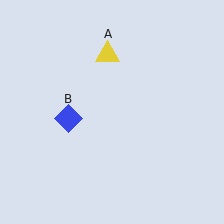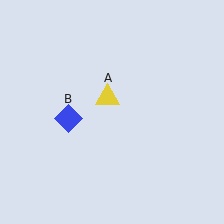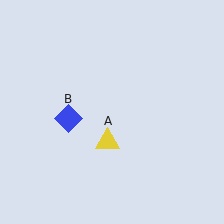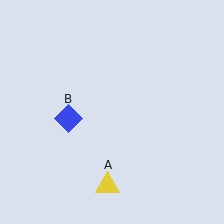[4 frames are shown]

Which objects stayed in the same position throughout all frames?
Blue diamond (object B) remained stationary.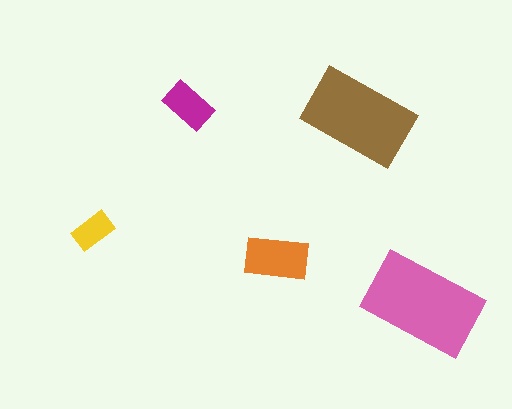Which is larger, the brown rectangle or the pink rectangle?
The pink one.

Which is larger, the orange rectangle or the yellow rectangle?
The orange one.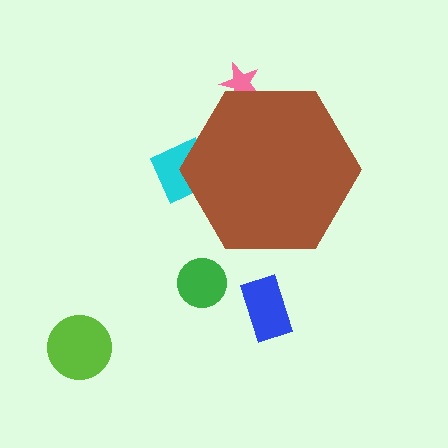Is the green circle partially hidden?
No, the green circle is fully visible.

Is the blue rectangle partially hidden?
No, the blue rectangle is fully visible.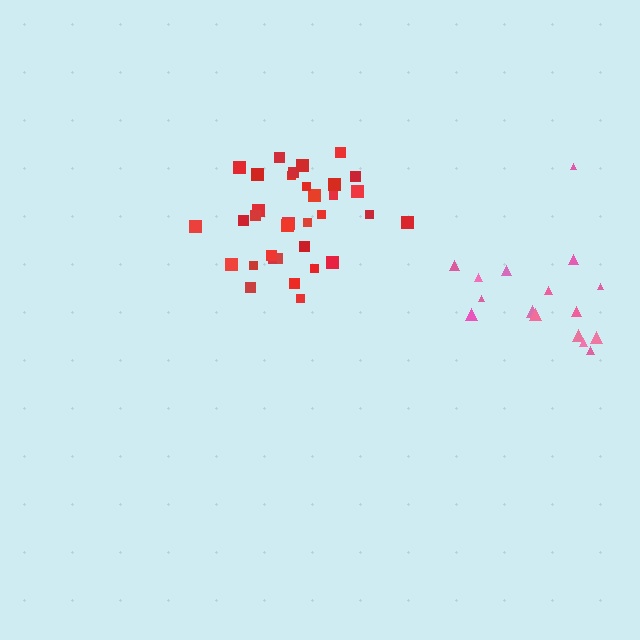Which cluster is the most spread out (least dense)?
Pink.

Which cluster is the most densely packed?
Red.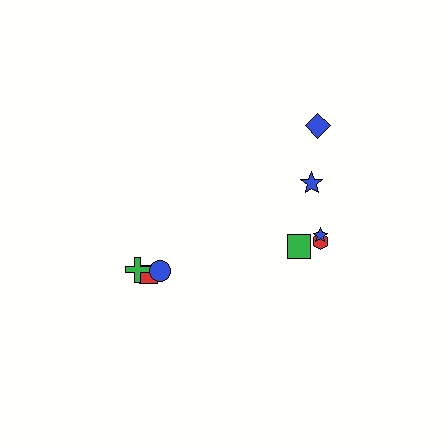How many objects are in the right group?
There are 5 objects.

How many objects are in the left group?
There are 3 objects.